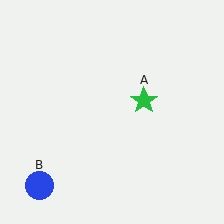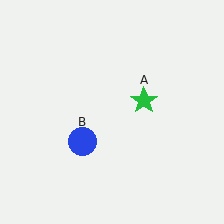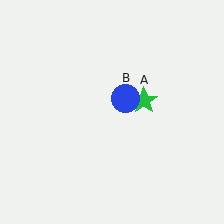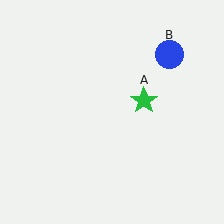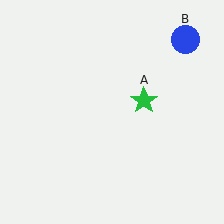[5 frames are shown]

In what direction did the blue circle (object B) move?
The blue circle (object B) moved up and to the right.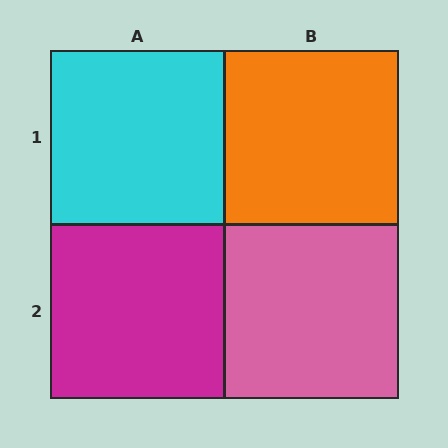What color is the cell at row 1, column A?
Cyan.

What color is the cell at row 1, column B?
Orange.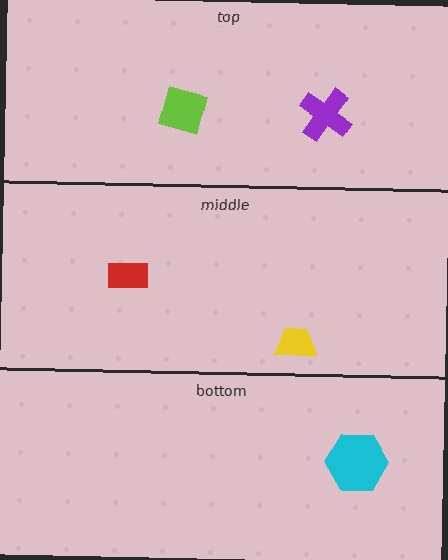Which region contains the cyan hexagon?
The bottom region.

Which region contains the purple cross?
The top region.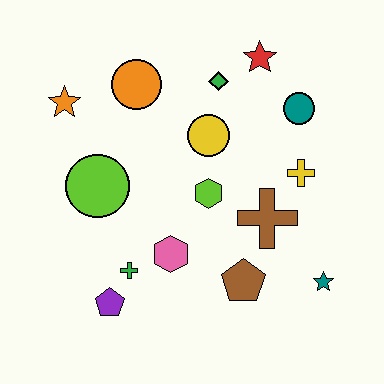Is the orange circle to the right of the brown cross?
No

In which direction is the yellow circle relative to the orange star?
The yellow circle is to the right of the orange star.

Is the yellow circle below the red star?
Yes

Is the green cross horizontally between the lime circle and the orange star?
No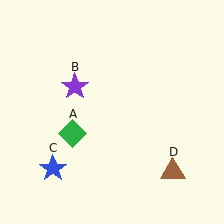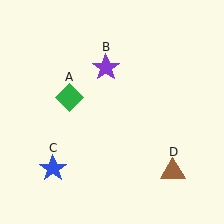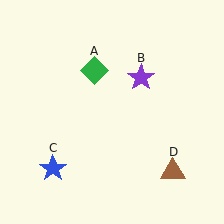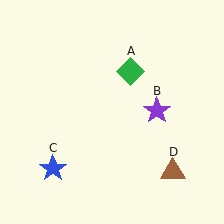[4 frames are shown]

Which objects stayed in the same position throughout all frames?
Blue star (object C) and brown triangle (object D) remained stationary.